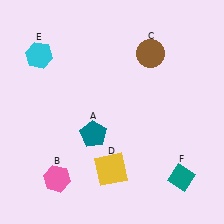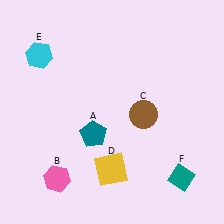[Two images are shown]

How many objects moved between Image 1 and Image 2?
1 object moved between the two images.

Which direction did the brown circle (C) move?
The brown circle (C) moved down.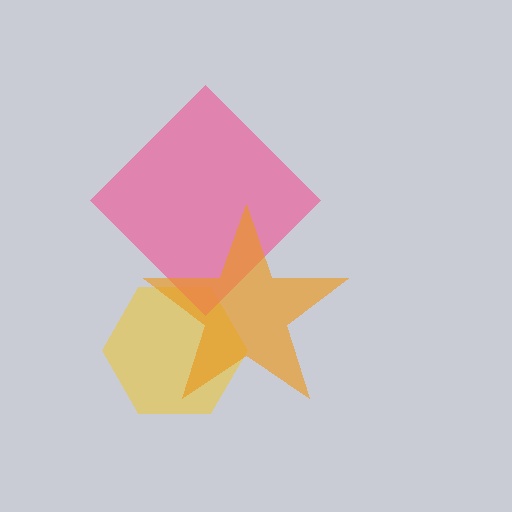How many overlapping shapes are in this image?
There are 3 overlapping shapes in the image.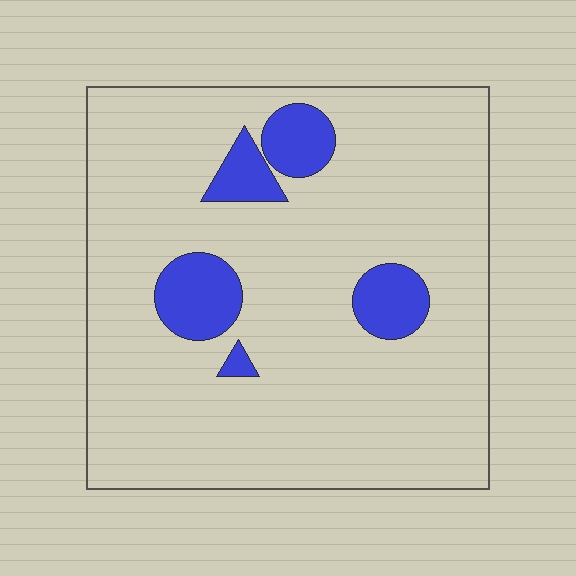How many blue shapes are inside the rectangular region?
5.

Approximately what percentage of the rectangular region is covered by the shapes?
Approximately 10%.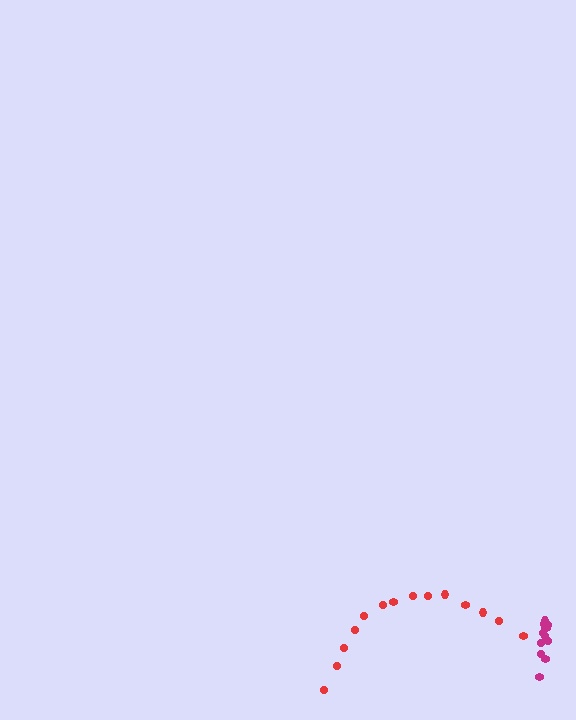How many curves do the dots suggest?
There are 2 distinct paths.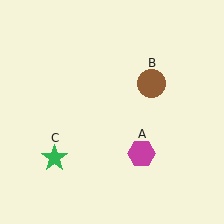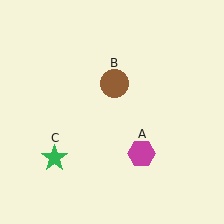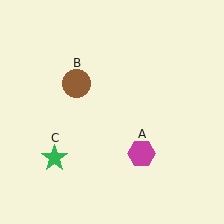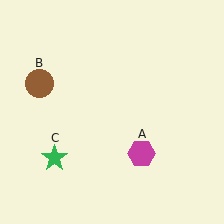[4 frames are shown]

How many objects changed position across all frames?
1 object changed position: brown circle (object B).